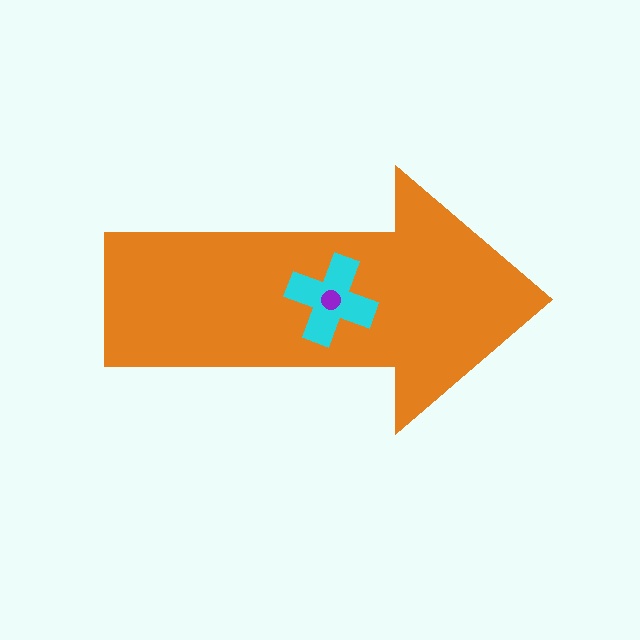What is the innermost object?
The purple circle.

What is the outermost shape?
The orange arrow.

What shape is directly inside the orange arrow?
The cyan cross.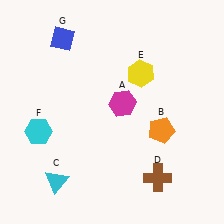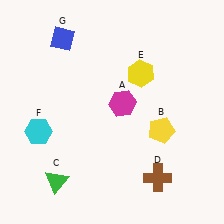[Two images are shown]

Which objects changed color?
B changed from orange to yellow. C changed from cyan to green.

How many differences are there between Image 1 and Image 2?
There are 2 differences between the two images.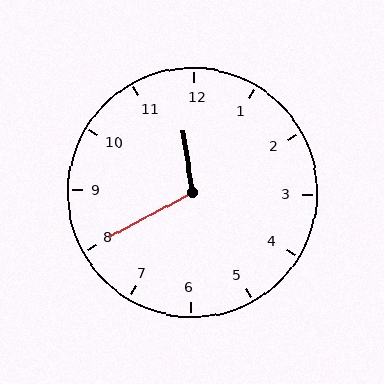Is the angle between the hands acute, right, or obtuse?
It is obtuse.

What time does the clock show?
11:40.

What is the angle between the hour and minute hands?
Approximately 110 degrees.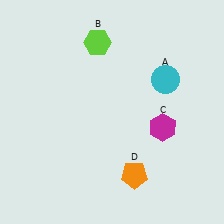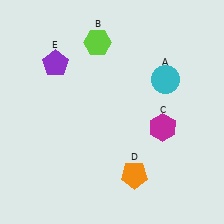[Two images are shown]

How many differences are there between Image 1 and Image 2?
There is 1 difference between the two images.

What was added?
A purple pentagon (E) was added in Image 2.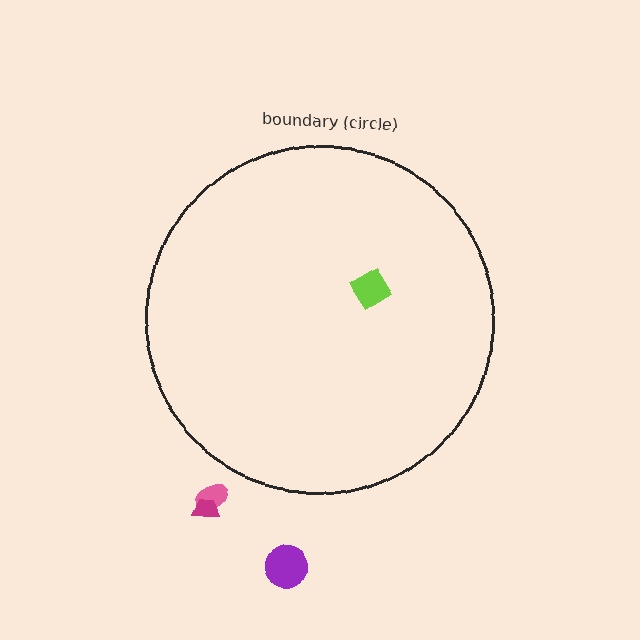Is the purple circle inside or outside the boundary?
Outside.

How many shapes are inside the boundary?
1 inside, 3 outside.